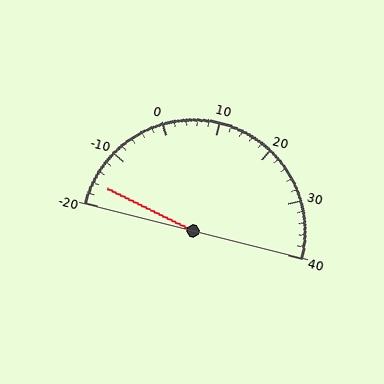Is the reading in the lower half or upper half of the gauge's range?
The reading is in the lower half of the range (-20 to 40).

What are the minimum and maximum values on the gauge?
The gauge ranges from -20 to 40.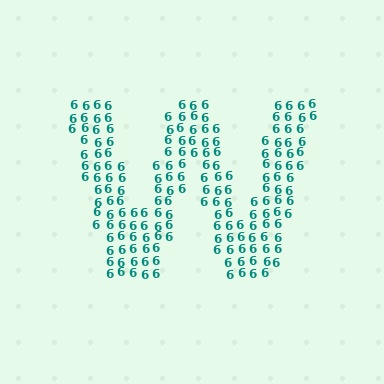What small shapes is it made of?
It is made of small digit 6's.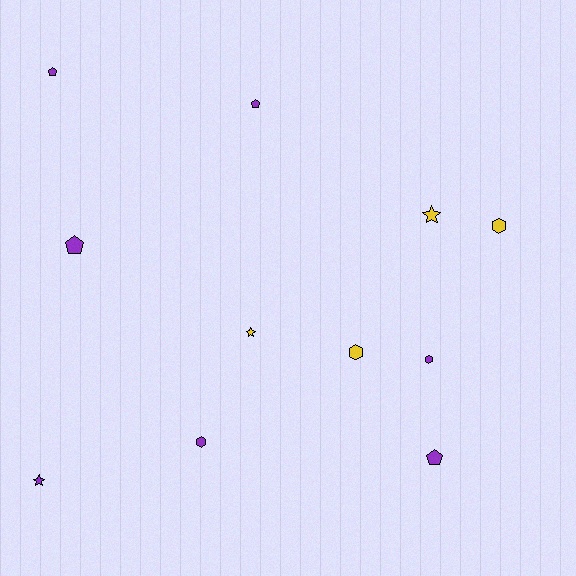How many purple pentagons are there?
There are 4 purple pentagons.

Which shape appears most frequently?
Pentagon, with 4 objects.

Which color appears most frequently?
Purple, with 7 objects.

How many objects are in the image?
There are 11 objects.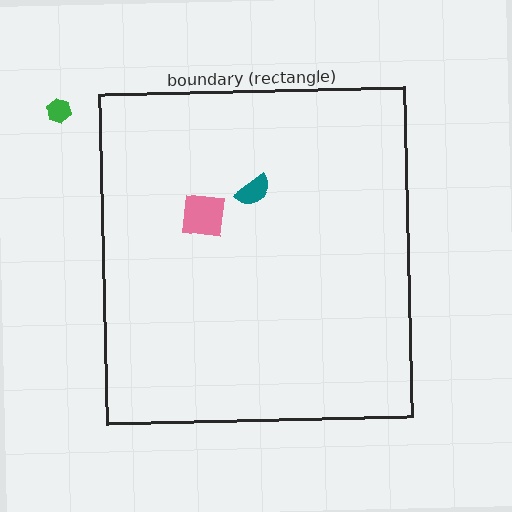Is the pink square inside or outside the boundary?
Inside.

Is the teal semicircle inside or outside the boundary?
Inside.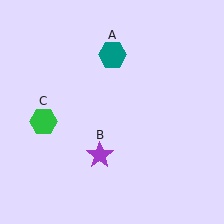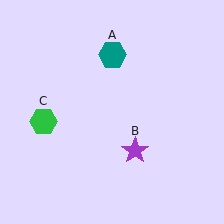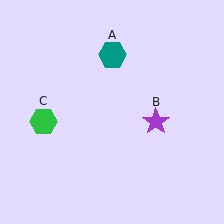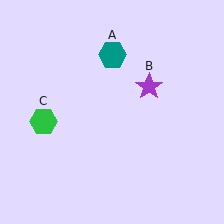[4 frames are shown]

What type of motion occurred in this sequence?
The purple star (object B) rotated counterclockwise around the center of the scene.